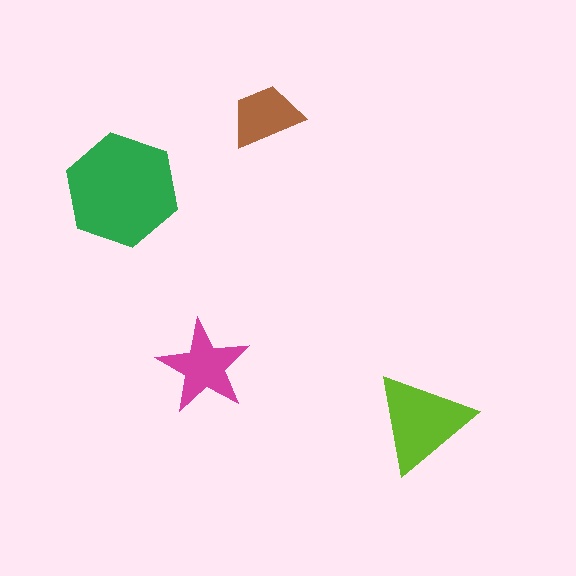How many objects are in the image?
There are 4 objects in the image.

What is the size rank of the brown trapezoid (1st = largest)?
4th.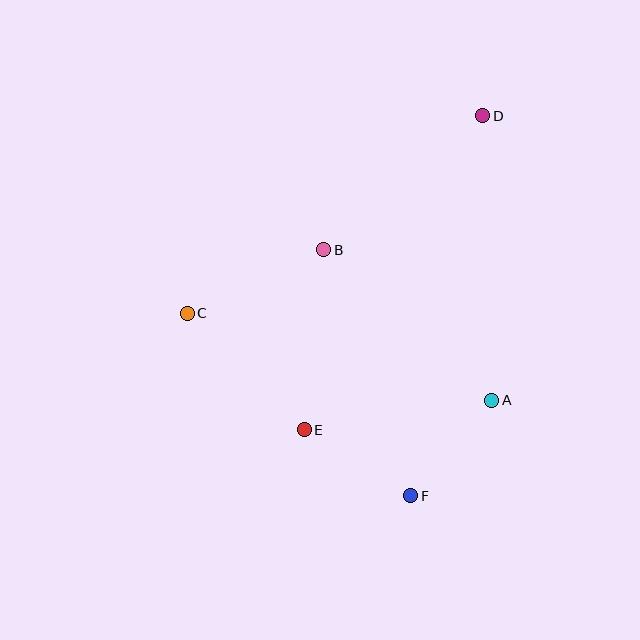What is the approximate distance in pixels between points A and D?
The distance between A and D is approximately 285 pixels.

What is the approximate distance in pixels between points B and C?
The distance between B and C is approximately 151 pixels.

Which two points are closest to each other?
Points A and F are closest to each other.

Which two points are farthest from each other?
Points D and F are farthest from each other.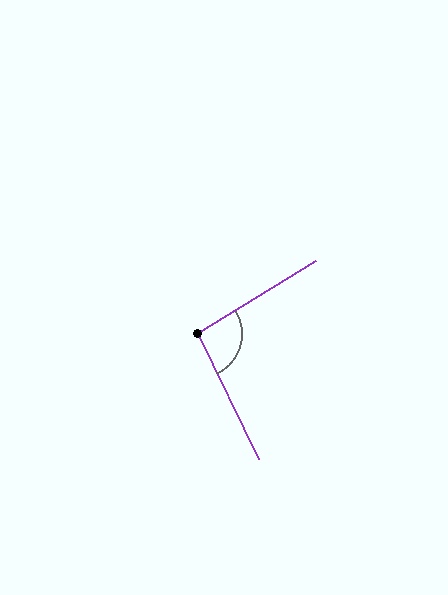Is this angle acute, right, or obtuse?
It is obtuse.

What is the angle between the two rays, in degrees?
Approximately 96 degrees.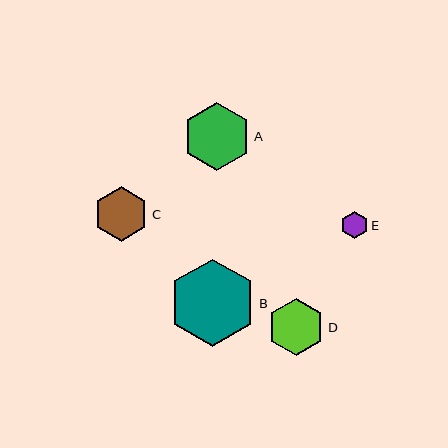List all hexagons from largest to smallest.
From largest to smallest: B, A, D, C, E.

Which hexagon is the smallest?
Hexagon E is the smallest with a size of approximately 27 pixels.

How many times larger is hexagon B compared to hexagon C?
Hexagon B is approximately 1.6 times the size of hexagon C.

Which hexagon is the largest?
Hexagon B is the largest with a size of approximately 87 pixels.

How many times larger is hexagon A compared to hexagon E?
Hexagon A is approximately 2.5 times the size of hexagon E.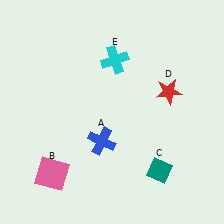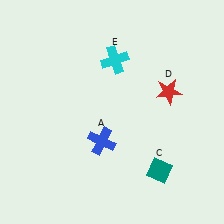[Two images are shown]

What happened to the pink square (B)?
The pink square (B) was removed in Image 2. It was in the bottom-left area of Image 1.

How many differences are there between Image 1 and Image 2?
There is 1 difference between the two images.